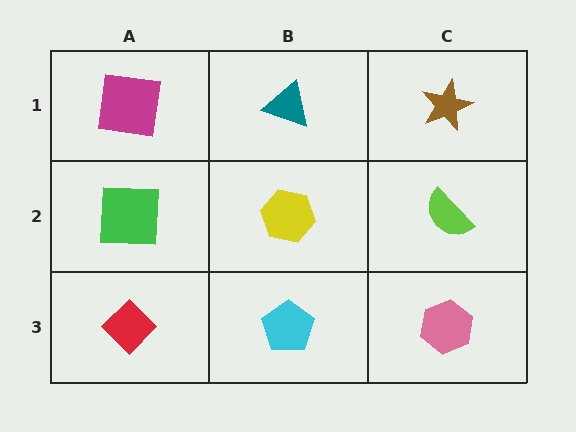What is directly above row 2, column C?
A brown star.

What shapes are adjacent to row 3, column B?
A yellow hexagon (row 2, column B), a red diamond (row 3, column A), a pink hexagon (row 3, column C).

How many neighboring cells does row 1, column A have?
2.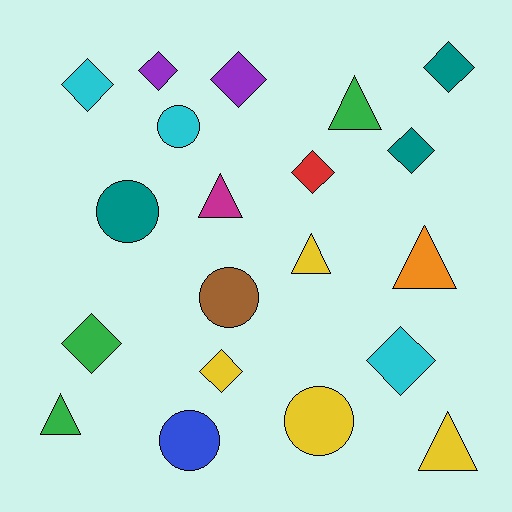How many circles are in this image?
There are 5 circles.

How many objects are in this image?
There are 20 objects.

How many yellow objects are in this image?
There are 4 yellow objects.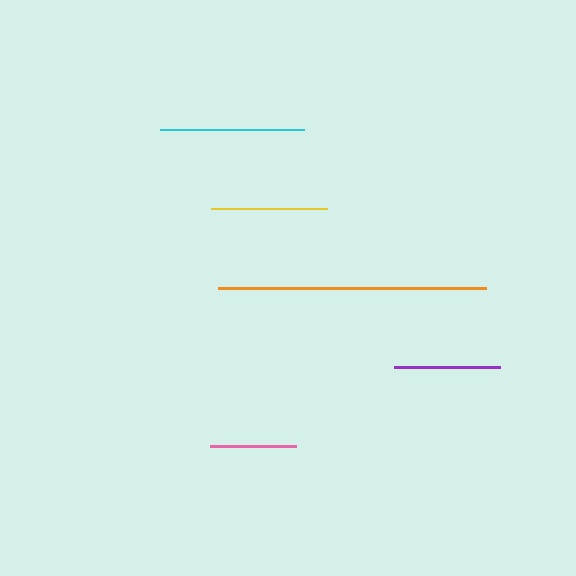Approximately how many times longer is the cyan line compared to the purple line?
The cyan line is approximately 1.4 times the length of the purple line.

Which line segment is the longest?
The orange line is the longest at approximately 268 pixels.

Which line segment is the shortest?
The pink line is the shortest at approximately 86 pixels.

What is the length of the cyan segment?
The cyan segment is approximately 144 pixels long.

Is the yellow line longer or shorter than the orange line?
The orange line is longer than the yellow line.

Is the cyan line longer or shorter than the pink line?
The cyan line is longer than the pink line.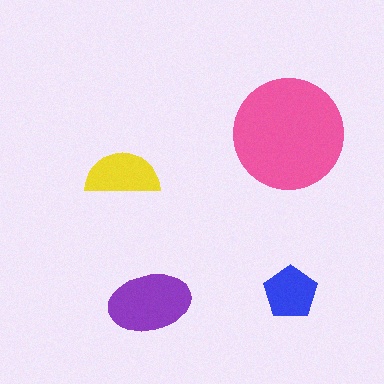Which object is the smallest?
The blue pentagon.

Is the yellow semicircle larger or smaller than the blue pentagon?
Larger.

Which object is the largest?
The pink circle.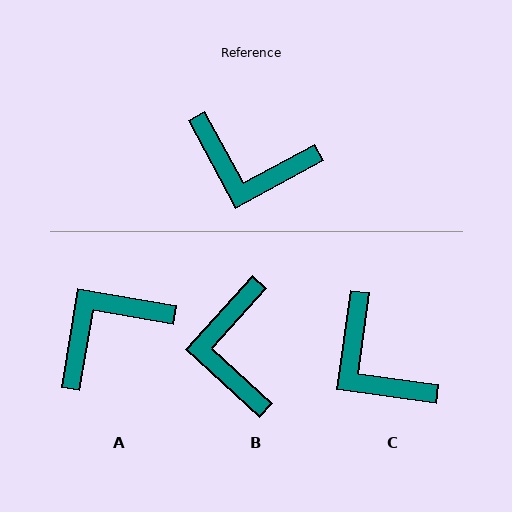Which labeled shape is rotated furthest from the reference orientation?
A, about 128 degrees away.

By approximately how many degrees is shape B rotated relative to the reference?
Approximately 71 degrees clockwise.